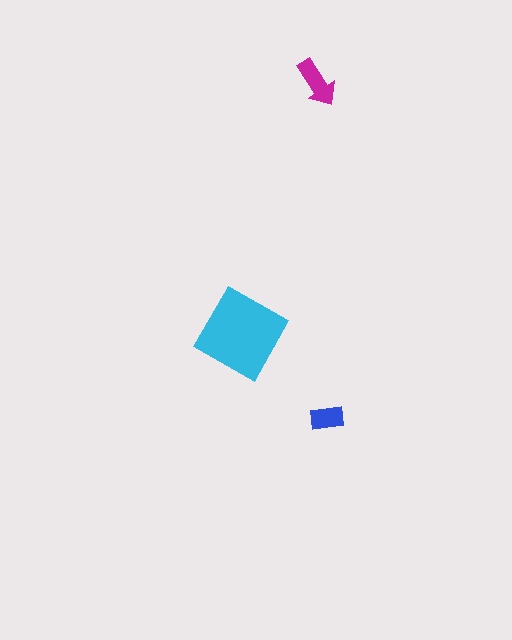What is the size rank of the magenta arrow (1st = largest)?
2nd.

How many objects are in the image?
There are 3 objects in the image.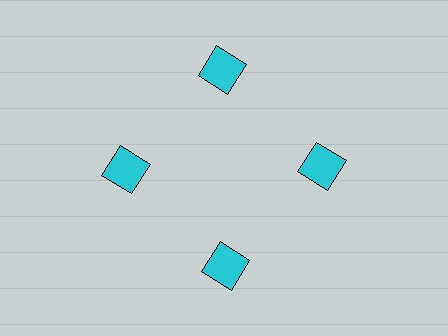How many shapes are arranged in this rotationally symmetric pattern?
There are 4 shapes, arranged in 4 groups of 1.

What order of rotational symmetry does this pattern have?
This pattern has 4-fold rotational symmetry.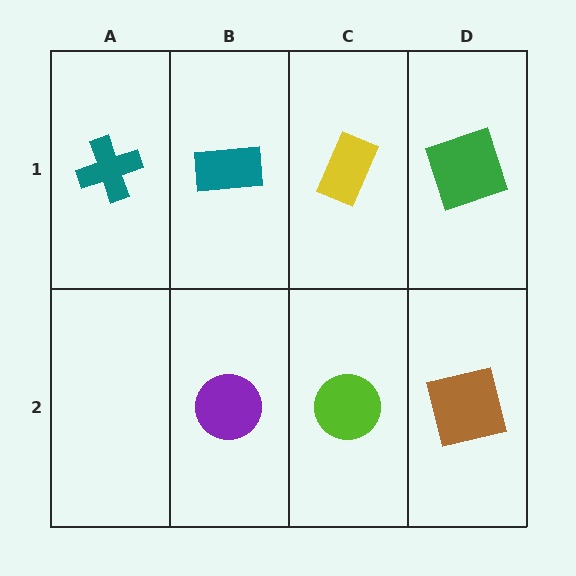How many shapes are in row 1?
4 shapes.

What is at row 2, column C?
A lime circle.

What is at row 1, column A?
A teal cross.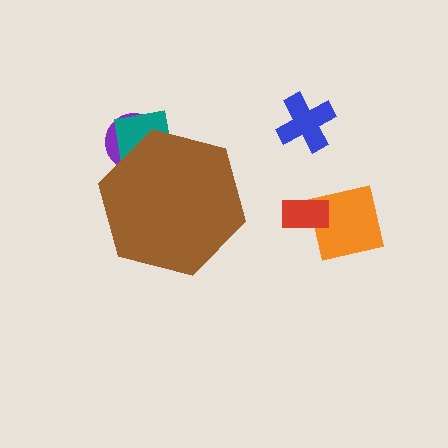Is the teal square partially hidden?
Yes, the teal square is partially hidden behind the brown hexagon.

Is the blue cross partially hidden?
No, the blue cross is fully visible.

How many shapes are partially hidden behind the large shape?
2 shapes are partially hidden.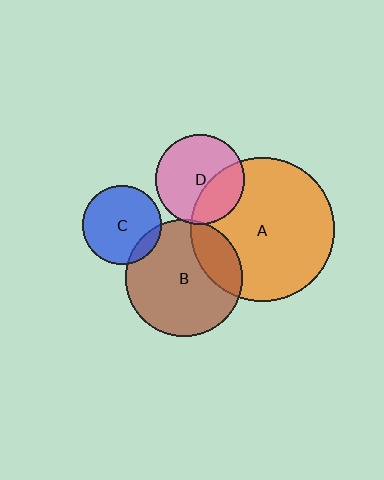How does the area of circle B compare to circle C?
Approximately 2.2 times.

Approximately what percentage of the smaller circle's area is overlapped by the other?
Approximately 35%.